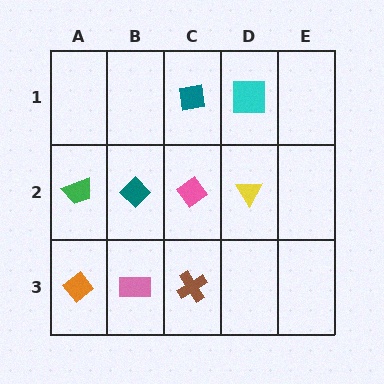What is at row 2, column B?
A teal diamond.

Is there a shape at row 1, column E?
No, that cell is empty.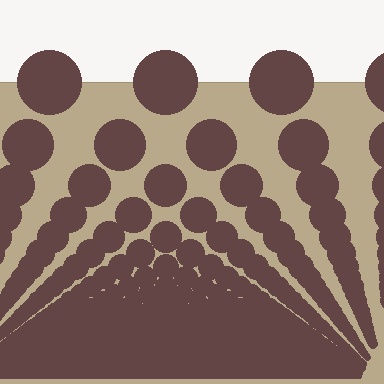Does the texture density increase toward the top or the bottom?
Density increases toward the bottom.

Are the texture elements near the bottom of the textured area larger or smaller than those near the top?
Smaller. The gradient is inverted — elements near the bottom are smaller and denser.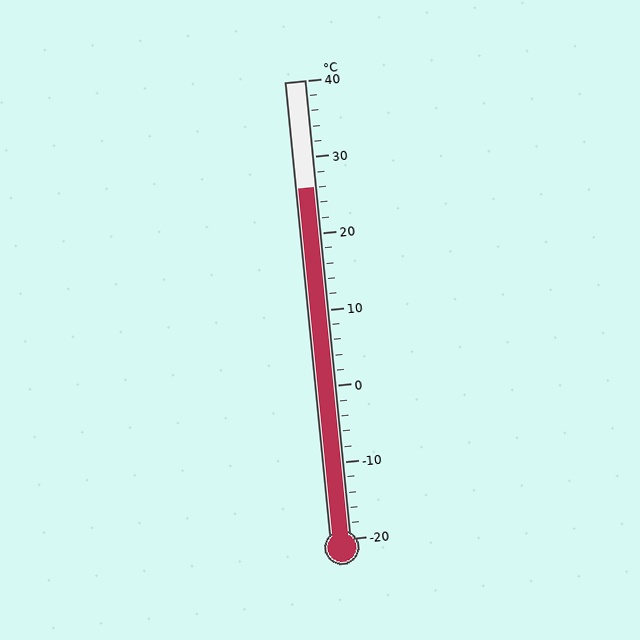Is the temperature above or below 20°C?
The temperature is above 20°C.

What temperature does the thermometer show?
The thermometer shows approximately 26°C.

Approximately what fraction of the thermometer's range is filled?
The thermometer is filled to approximately 75% of its range.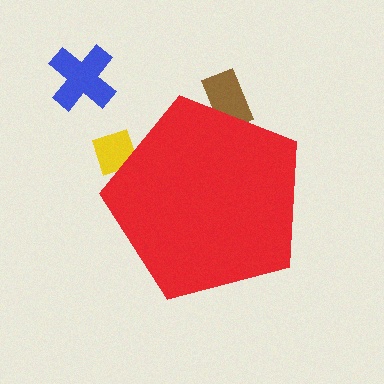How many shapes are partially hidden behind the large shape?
2 shapes are partially hidden.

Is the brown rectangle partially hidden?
Yes, the brown rectangle is partially hidden behind the red pentagon.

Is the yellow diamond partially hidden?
Yes, the yellow diamond is partially hidden behind the red pentagon.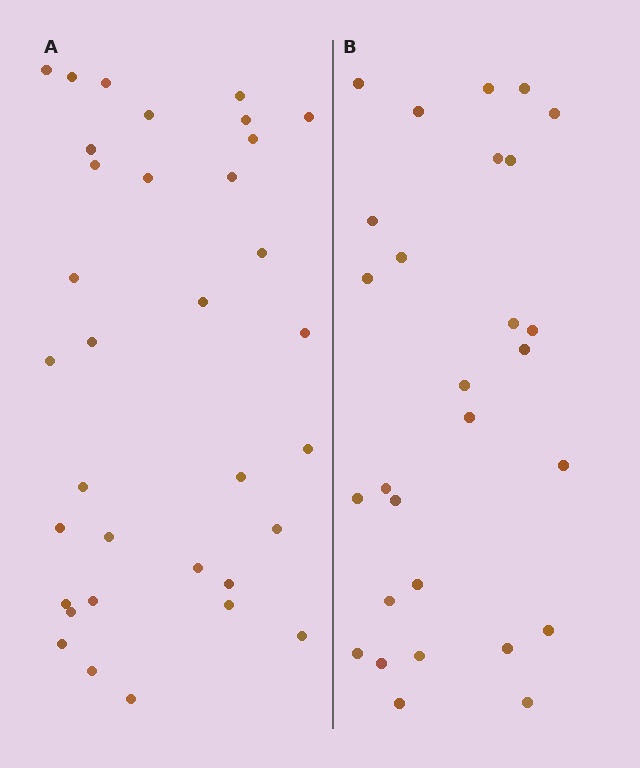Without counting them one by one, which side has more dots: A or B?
Region A (the left region) has more dots.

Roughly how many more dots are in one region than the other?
Region A has about 6 more dots than region B.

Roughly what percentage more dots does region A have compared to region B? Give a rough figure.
About 20% more.